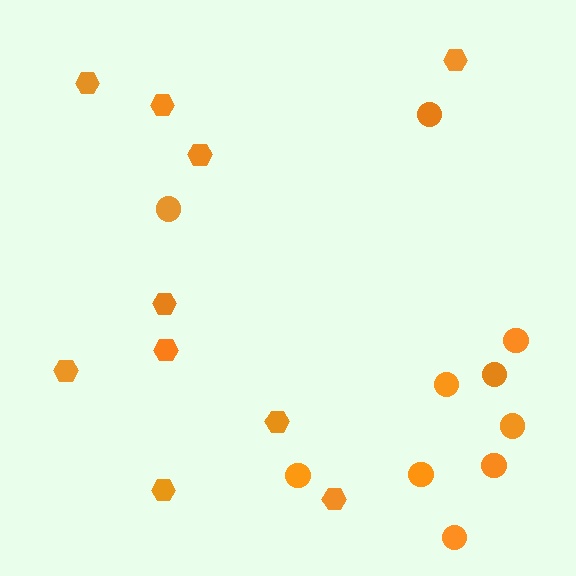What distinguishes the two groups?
There are 2 groups: one group of hexagons (10) and one group of circles (10).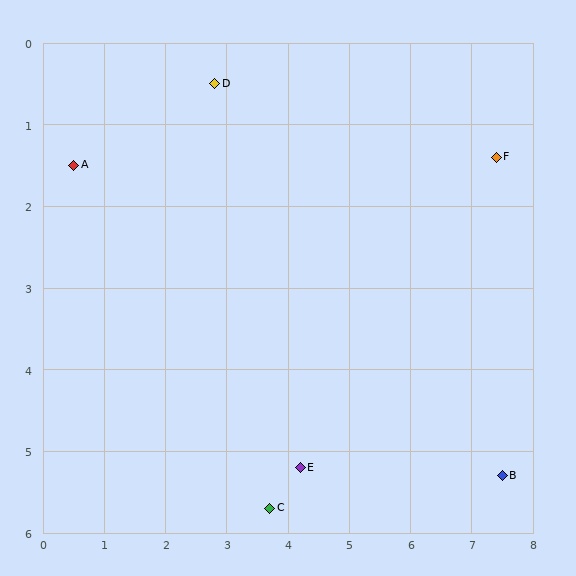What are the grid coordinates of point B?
Point B is at approximately (7.5, 5.3).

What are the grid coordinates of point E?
Point E is at approximately (4.2, 5.2).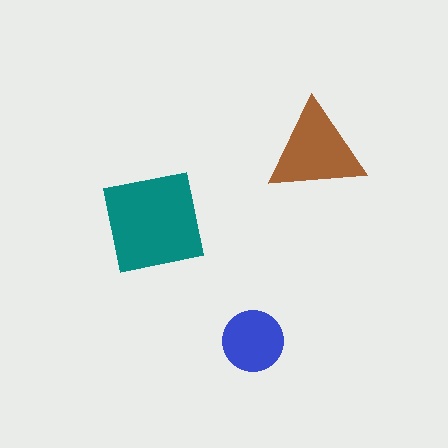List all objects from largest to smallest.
The teal square, the brown triangle, the blue circle.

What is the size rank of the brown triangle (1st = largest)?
2nd.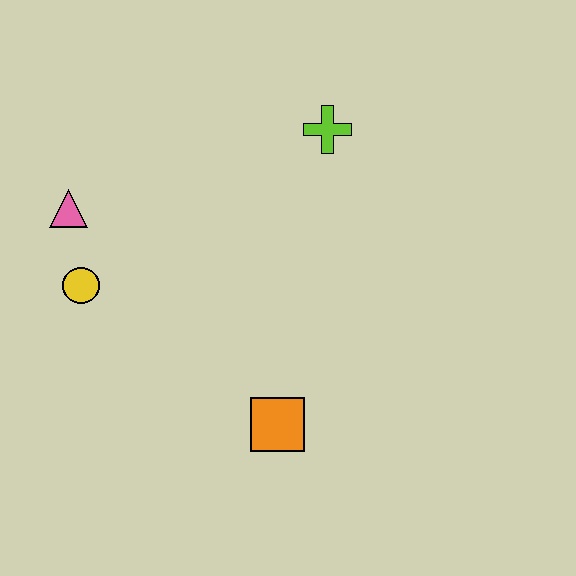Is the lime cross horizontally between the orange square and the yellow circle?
No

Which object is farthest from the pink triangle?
The orange square is farthest from the pink triangle.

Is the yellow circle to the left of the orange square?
Yes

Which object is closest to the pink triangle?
The yellow circle is closest to the pink triangle.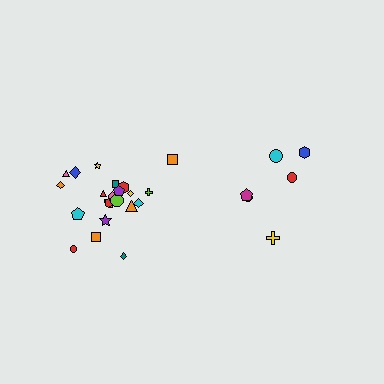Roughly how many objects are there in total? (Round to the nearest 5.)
Roughly 30 objects in total.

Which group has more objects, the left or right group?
The left group.